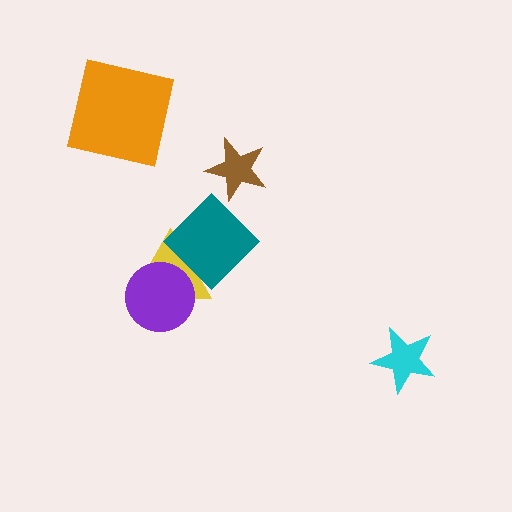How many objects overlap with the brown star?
0 objects overlap with the brown star.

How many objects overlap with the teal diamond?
1 object overlaps with the teal diamond.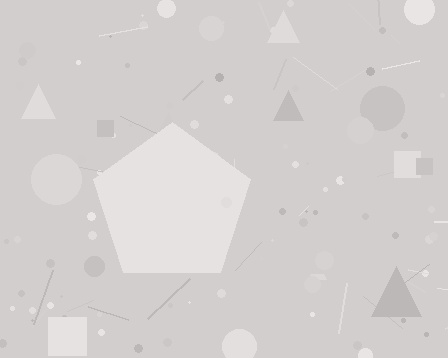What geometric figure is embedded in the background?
A pentagon is embedded in the background.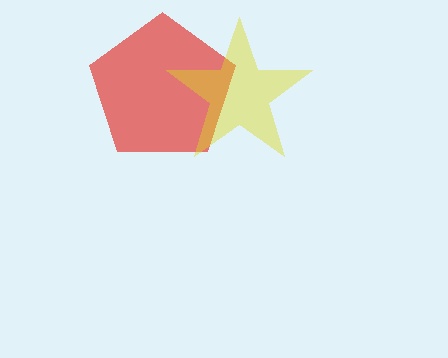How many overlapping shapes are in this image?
There are 2 overlapping shapes in the image.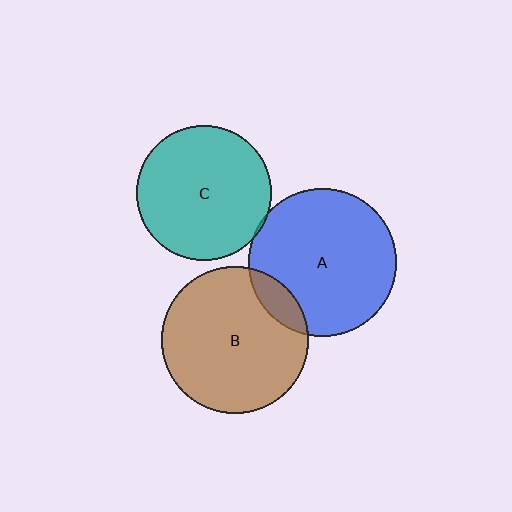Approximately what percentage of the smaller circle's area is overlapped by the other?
Approximately 10%.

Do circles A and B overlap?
Yes.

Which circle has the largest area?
Circle A (blue).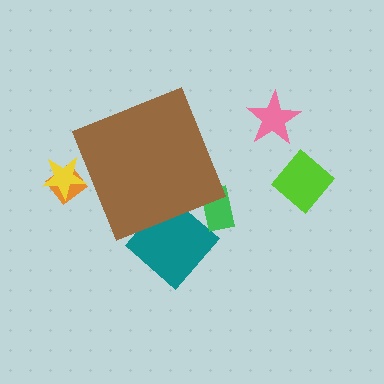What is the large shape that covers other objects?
A brown diamond.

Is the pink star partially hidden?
No, the pink star is fully visible.